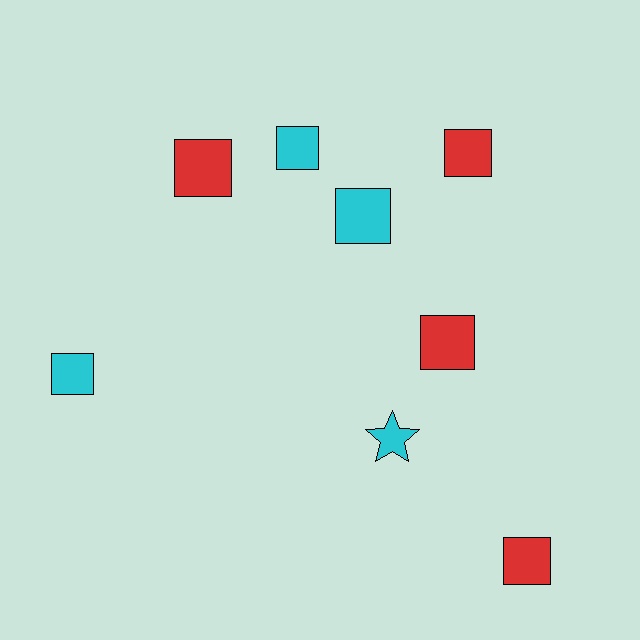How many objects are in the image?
There are 8 objects.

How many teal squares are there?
There are no teal squares.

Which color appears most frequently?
Red, with 4 objects.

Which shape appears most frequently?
Square, with 7 objects.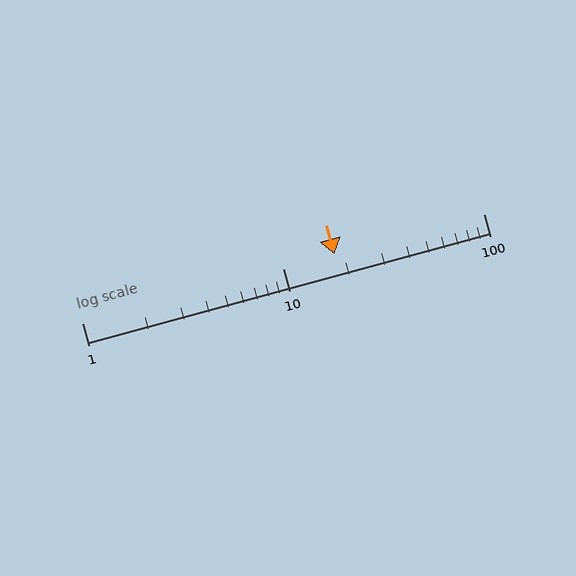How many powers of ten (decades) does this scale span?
The scale spans 2 decades, from 1 to 100.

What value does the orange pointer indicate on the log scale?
The pointer indicates approximately 18.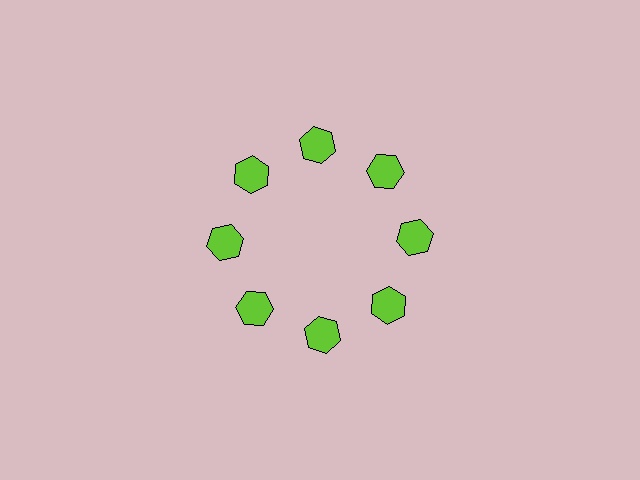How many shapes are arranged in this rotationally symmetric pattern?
There are 8 shapes, arranged in 8 groups of 1.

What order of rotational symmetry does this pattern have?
This pattern has 8-fold rotational symmetry.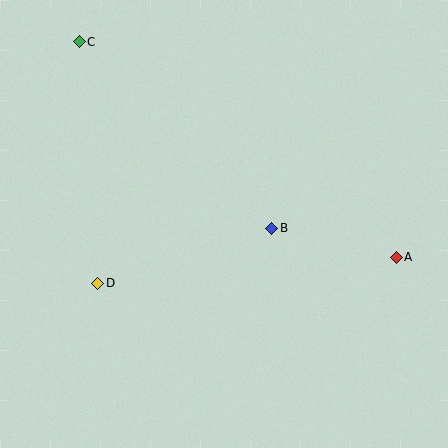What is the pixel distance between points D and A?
The distance between D and A is 300 pixels.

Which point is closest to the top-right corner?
Point A is closest to the top-right corner.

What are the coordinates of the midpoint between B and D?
The midpoint between B and D is at (185, 256).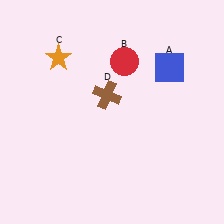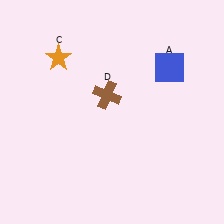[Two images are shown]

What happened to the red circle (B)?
The red circle (B) was removed in Image 2. It was in the top-right area of Image 1.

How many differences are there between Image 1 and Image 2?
There is 1 difference between the two images.